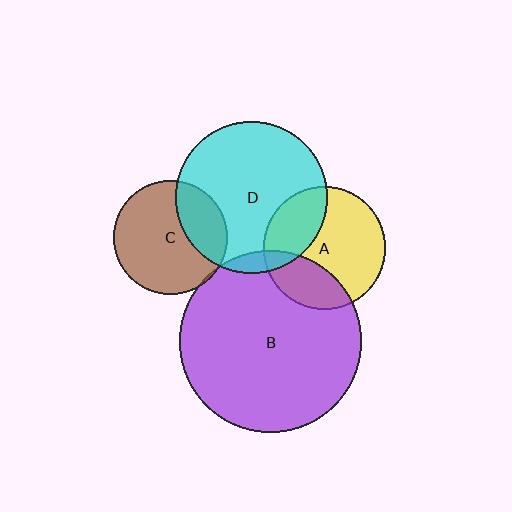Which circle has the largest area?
Circle B (purple).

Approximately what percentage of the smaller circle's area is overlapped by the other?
Approximately 5%.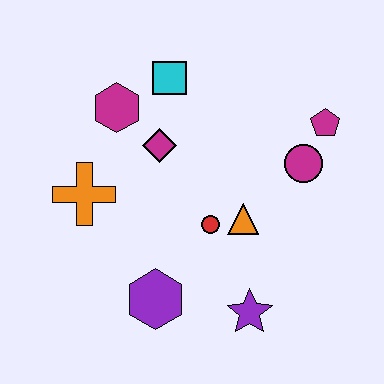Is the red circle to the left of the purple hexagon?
No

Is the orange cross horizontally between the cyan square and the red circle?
No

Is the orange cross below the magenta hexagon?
Yes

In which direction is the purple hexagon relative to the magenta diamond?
The purple hexagon is below the magenta diamond.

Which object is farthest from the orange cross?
The magenta pentagon is farthest from the orange cross.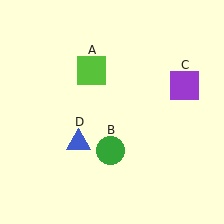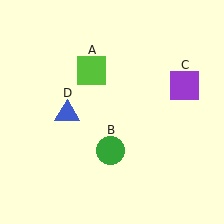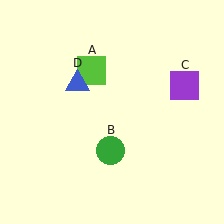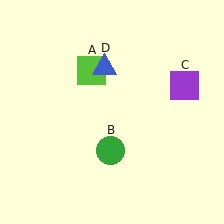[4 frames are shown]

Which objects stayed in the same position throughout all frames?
Lime square (object A) and green circle (object B) and purple square (object C) remained stationary.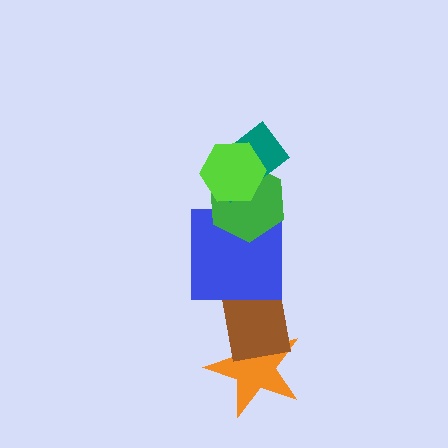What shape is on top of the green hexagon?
The teal rectangle is on top of the green hexagon.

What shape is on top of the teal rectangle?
The lime hexagon is on top of the teal rectangle.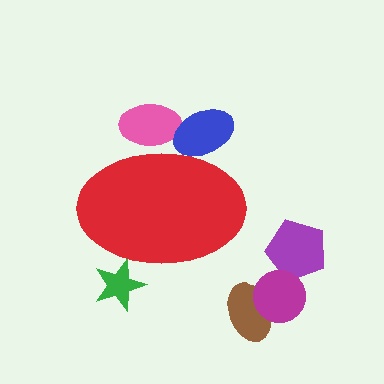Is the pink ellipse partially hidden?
Yes, the pink ellipse is partially hidden behind the red ellipse.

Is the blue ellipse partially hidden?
Yes, the blue ellipse is partially hidden behind the red ellipse.